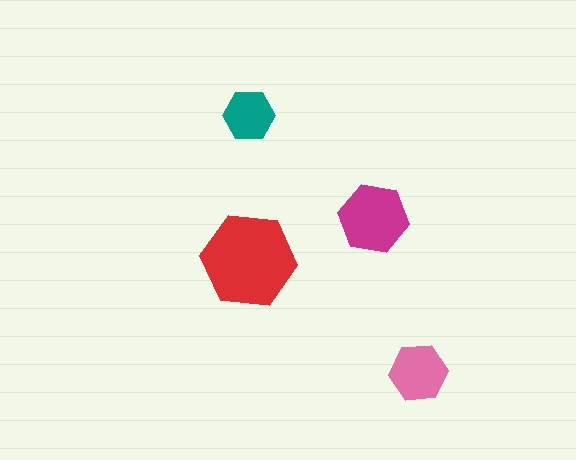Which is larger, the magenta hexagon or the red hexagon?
The red one.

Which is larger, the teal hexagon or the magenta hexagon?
The magenta one.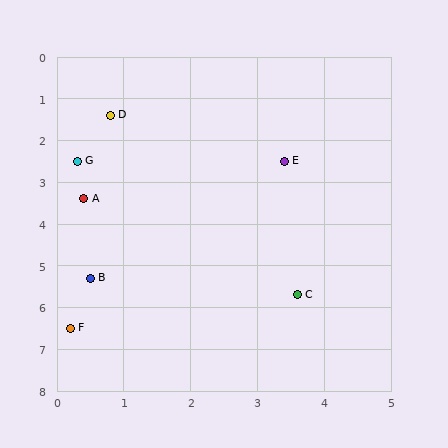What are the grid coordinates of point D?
Point D is at approximately (0.8, 1.4).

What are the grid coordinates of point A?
Point A is at approximately (0.4, 3.4).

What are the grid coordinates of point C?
Point C is at approximately (3.6, 5.7).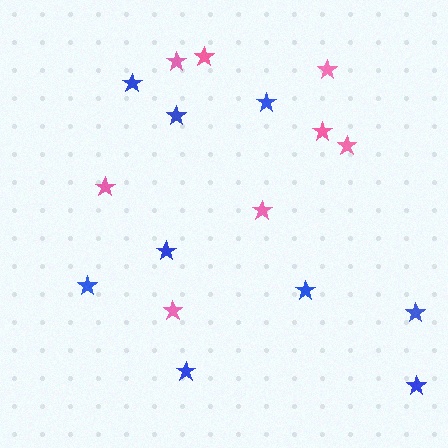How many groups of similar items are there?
There are 2 groups: one group of blue stars (9) and one group of pink stars (8).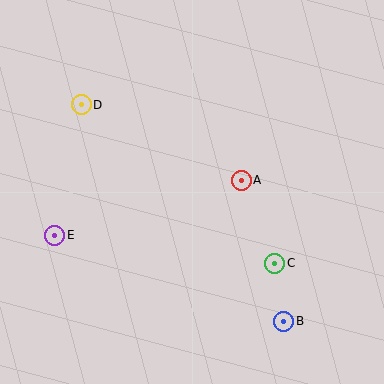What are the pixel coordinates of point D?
Point D is at (81, 105).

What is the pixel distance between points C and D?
The distance between C and D is 250 pixels.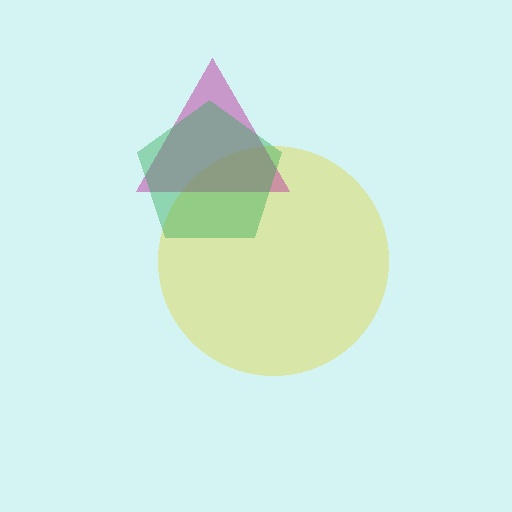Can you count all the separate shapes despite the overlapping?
Yes, there are 3 separate shapes.